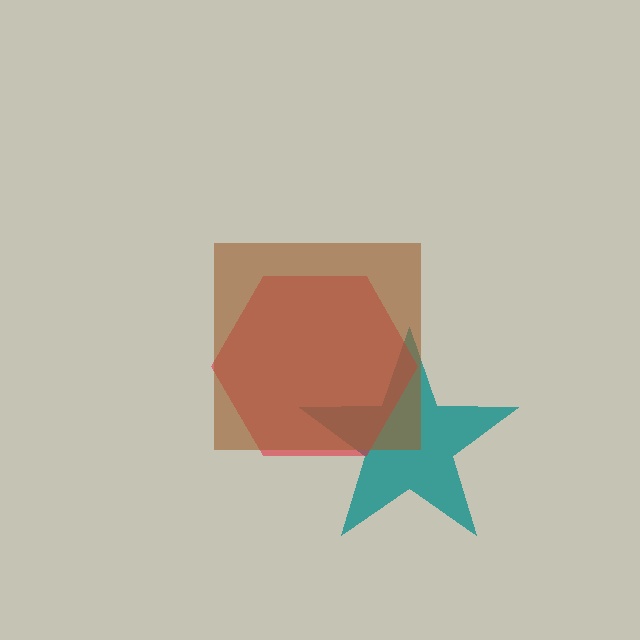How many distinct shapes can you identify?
There are 3 distinct shapes: a teal star, a red hexagon, a brown square.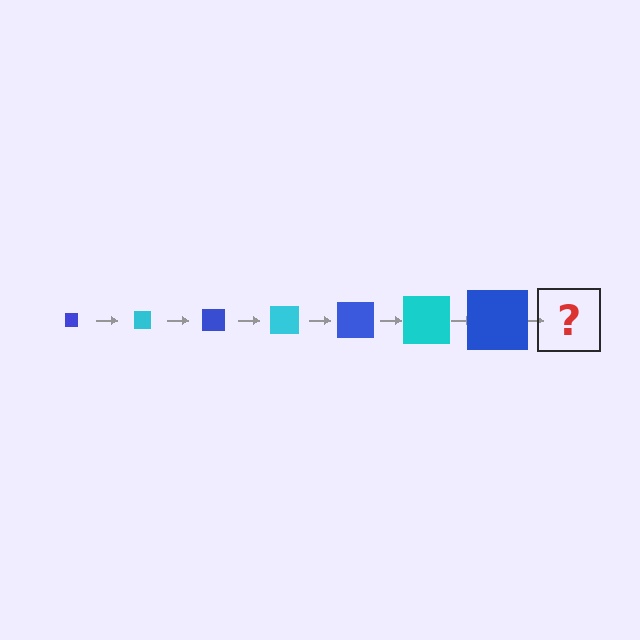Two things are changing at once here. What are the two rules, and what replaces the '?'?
The two rules are that the square grows larger each step and the color cycles through blue and cyan. The '?' should be a cyan square, larger than the previous one.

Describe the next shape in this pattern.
It should be a cyan square, larger than the previous one.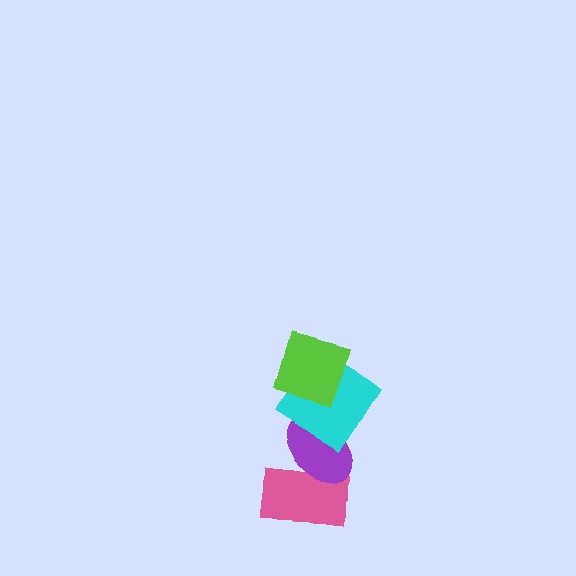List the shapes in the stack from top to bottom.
From top to bottom: the lime square, the cyan diamond, the purple ellipse, the pink rectangle.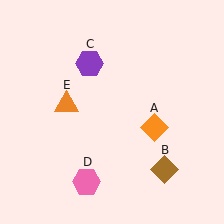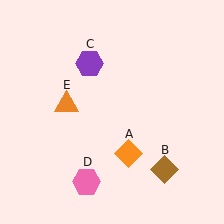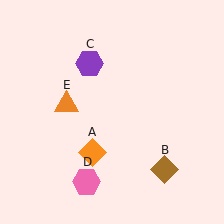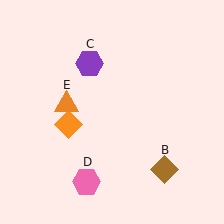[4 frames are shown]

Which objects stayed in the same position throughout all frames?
Brown diamond (object B) and purple hexagon (object C) and pink hexagon (object D) and orange triangle (object E) remained stationary.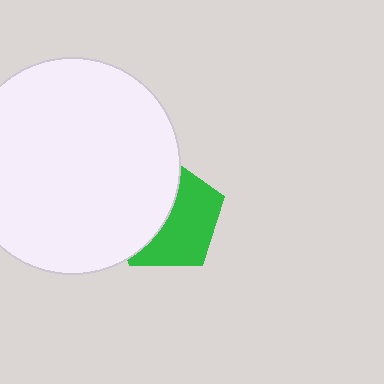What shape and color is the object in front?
The object in front is a white circle.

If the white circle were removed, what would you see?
You would see the complete green pentagon.